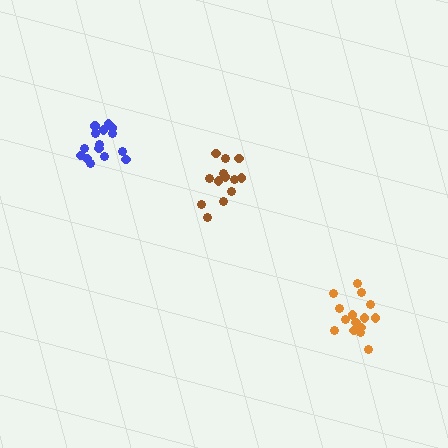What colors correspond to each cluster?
The clusters are colored: brown, orange, blue.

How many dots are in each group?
Group 1: 13 dots, Group 2: 16 dots, Group 3: 15 dots (44 total).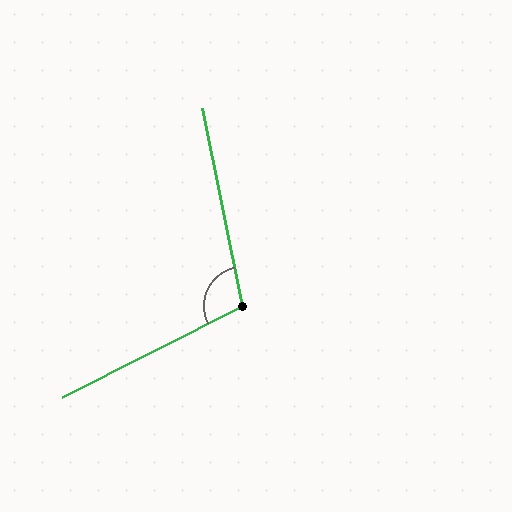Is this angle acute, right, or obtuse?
It is obtuse.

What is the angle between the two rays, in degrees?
Approximately 105 degrees.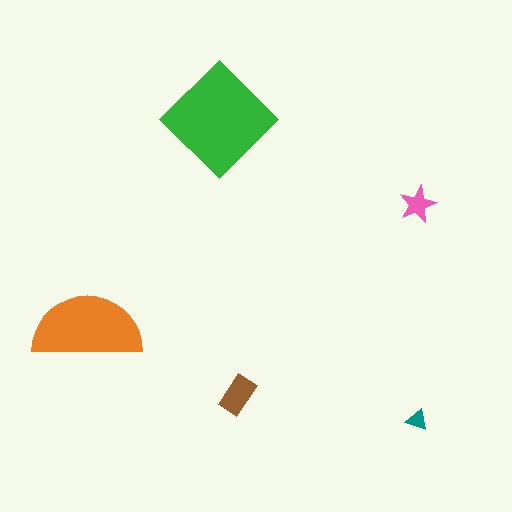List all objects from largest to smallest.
The green diamond, the orange semicircle, the brown rectangle, the pink star, the teal triangle.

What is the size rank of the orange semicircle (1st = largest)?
2nd.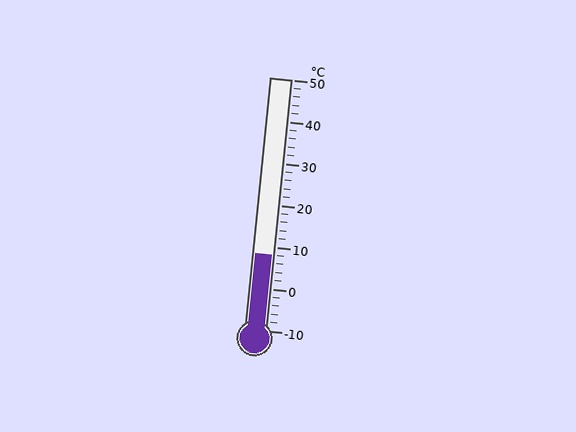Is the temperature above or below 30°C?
The temperature is below 30°C.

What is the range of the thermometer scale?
The thermometer scale ranges from -10°C to 50°C.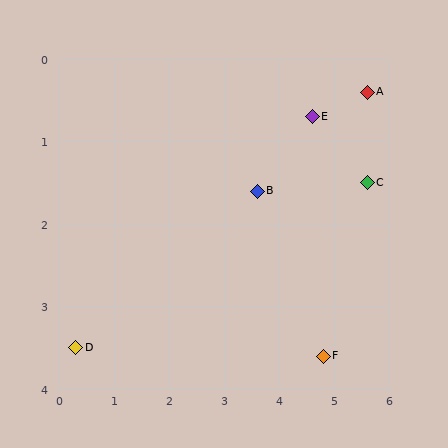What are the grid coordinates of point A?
Point A is at approximately (5.6, 0.4).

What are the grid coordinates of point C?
Point C is at approximately (5.6, 1.5).